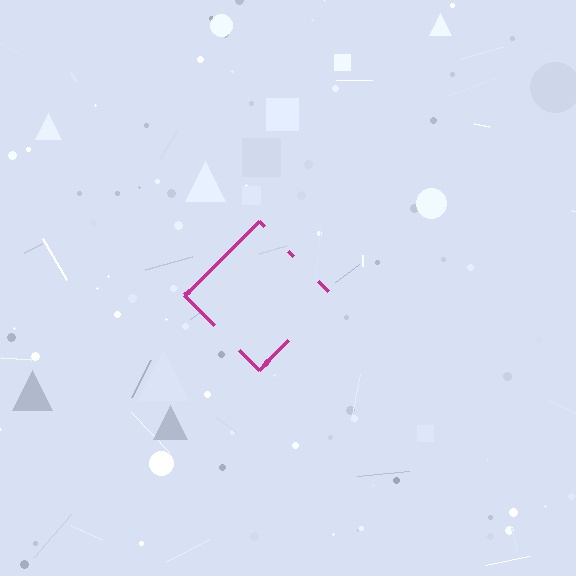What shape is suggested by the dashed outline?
The dashed outline suggests a diamond.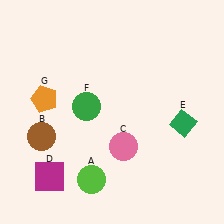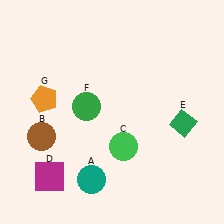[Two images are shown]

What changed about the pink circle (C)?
In Image 1, C is pink. In Image 2, it changed to green.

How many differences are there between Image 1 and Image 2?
There are 2 differences between the two images.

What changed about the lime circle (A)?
In Image 1, A is lime. In Image 2, it changed to teal.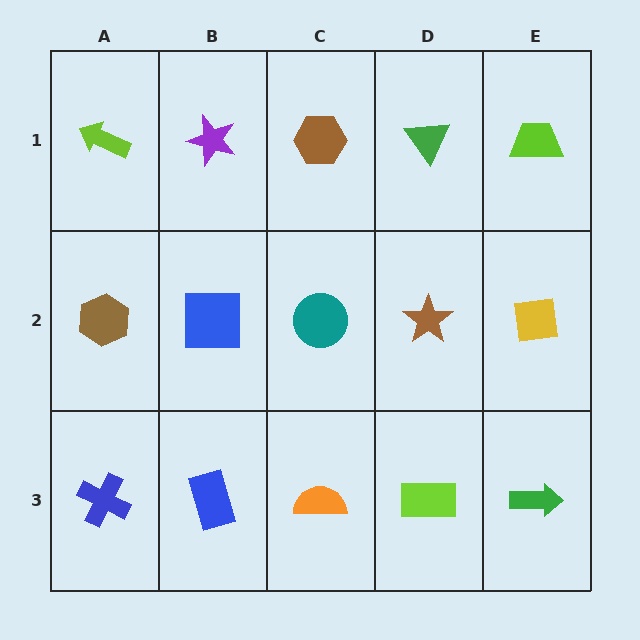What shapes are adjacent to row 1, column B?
A blue square (row 2, column B), a lime arrow (row 1, column A), a brown hexagon (row 1, column C).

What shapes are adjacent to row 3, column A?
A brown hexagon (row 2, column A), a blue rectangle (row 3, column B).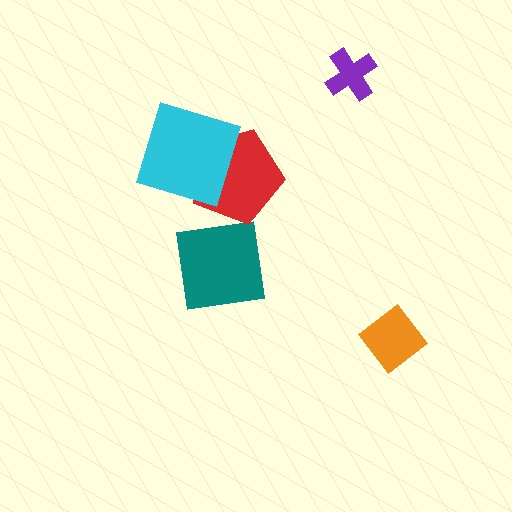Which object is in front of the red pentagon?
The cyan square is in front of the red pentagon.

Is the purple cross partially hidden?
No, no other shape covers it.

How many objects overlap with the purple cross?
0 objects overlap with the purple cross.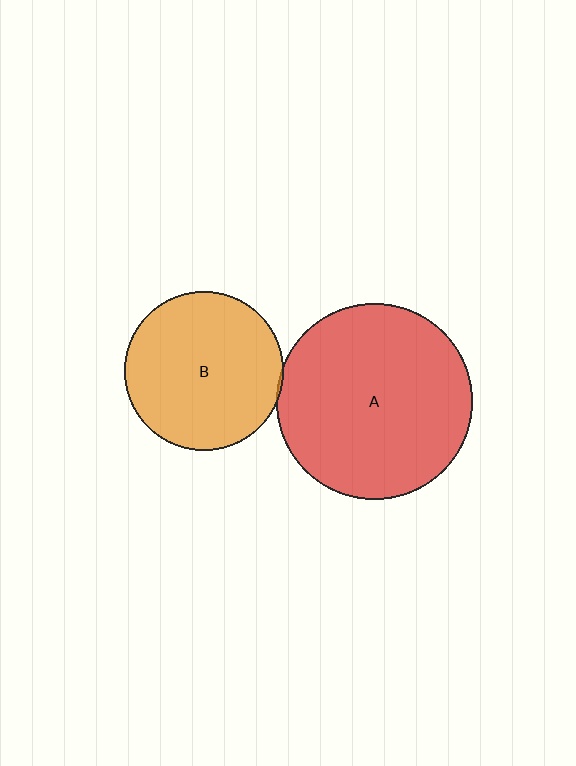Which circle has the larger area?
Circle A (red).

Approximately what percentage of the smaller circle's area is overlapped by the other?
Approximately 5%.